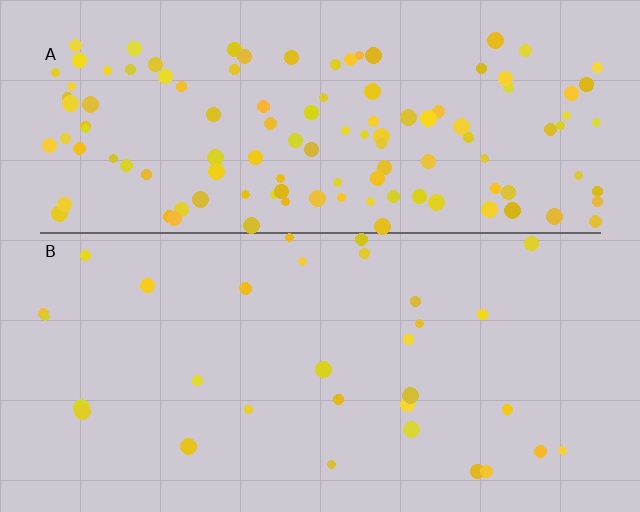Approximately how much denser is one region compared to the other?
Approximately 4.0× — region A over region B.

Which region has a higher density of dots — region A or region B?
A (the top).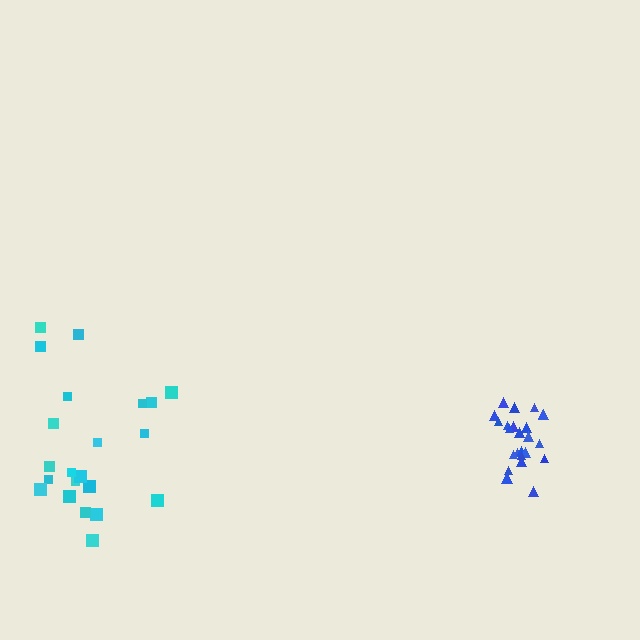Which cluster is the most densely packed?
Blue.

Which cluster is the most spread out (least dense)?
Cyan.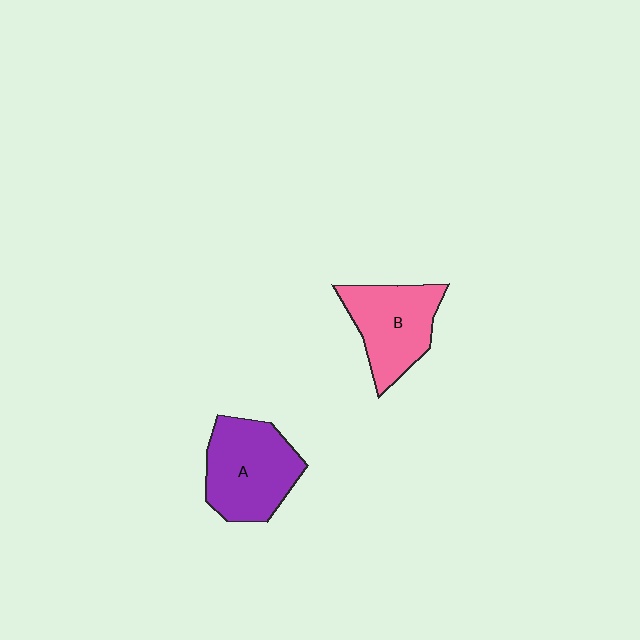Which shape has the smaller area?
Shape B (pink).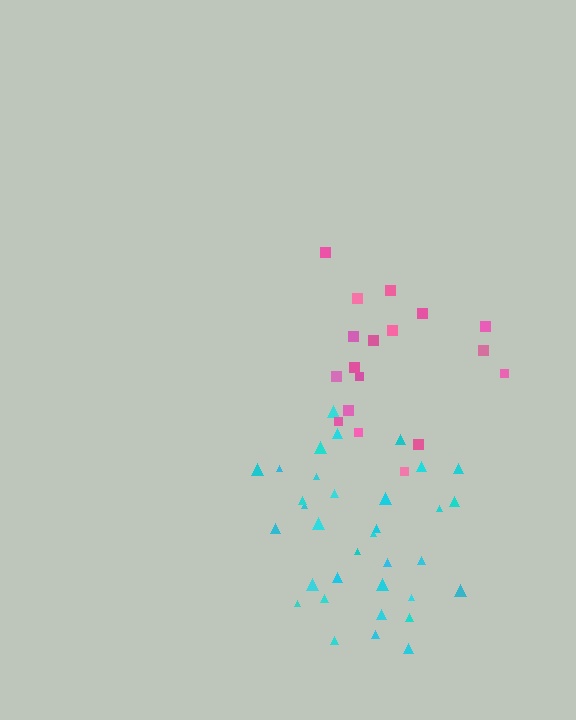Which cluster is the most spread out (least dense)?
Pink.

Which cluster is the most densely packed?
Cyan.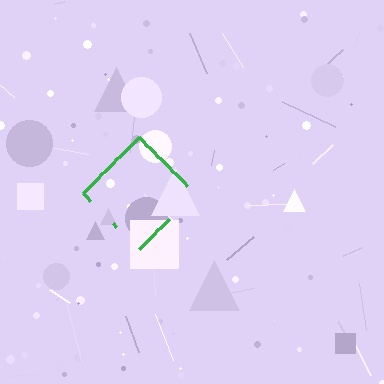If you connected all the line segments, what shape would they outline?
They would outline a diamond.